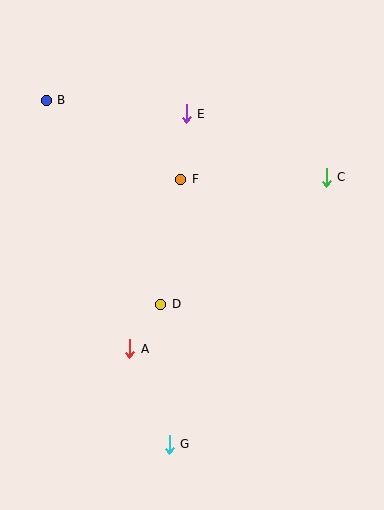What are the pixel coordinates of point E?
Point E is at (186, 114).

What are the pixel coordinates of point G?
Point G is at (169, 444).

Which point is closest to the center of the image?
Point D at (161, 304) is closest to the center.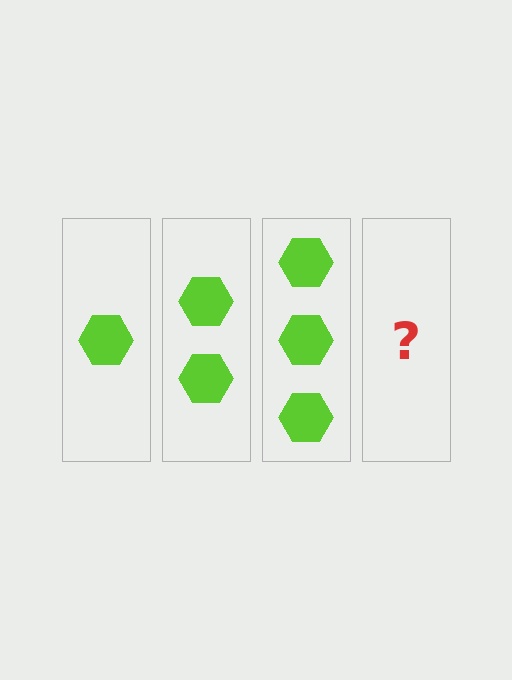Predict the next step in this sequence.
The next step is 4 hexagons.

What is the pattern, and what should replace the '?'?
The pattern is that each step adds one more hexagon. The '?' should be 4 hexagons.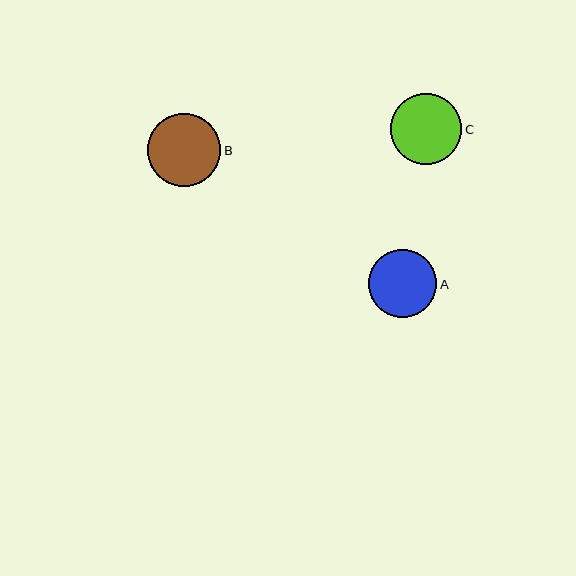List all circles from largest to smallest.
From largest to smallest: B, C, A.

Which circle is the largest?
Circle B is the largest with a size of approximately 74 pixels.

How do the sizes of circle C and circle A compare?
Circle C and circle A are approximately the same size.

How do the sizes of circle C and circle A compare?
Circle C and circle A are approximately the same size.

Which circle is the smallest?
Circle A is the smallest with a size of approximately 68 pixels.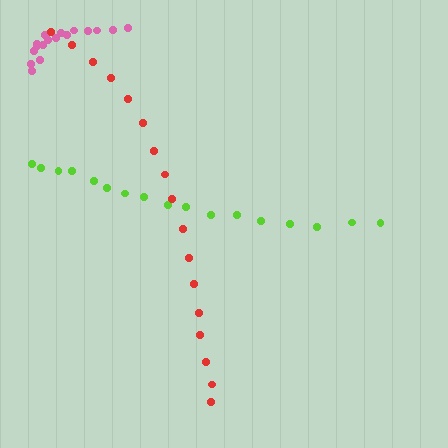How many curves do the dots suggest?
There are 3 distinct paths.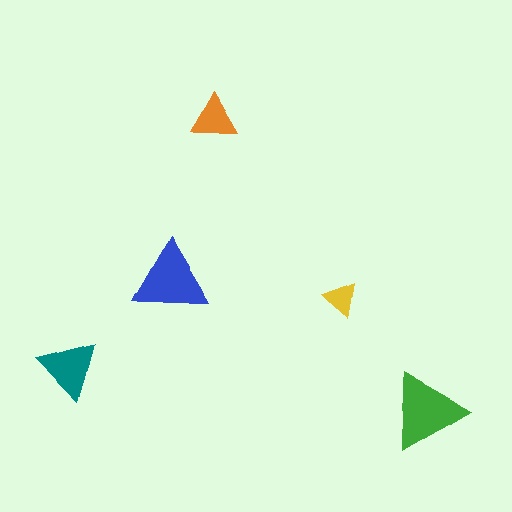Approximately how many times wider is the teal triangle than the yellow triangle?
About 1.5 times wider.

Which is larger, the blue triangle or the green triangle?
The green one.